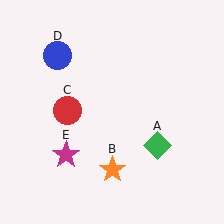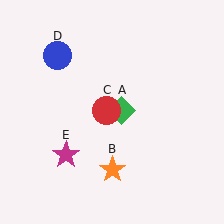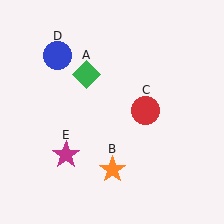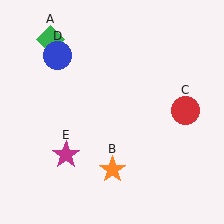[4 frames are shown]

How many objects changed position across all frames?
2 objects changed position: green diamond (object A), red circle (object C).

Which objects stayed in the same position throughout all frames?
Orange star (object B) and blue circle (object D) and magenta star (object E) remained stationary.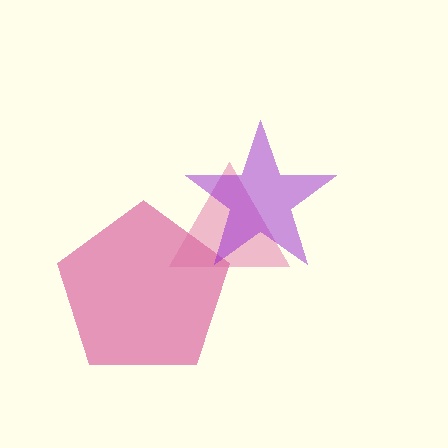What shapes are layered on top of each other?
The layered shapes are: a magenta pentagon, a pink triangle, a purple star.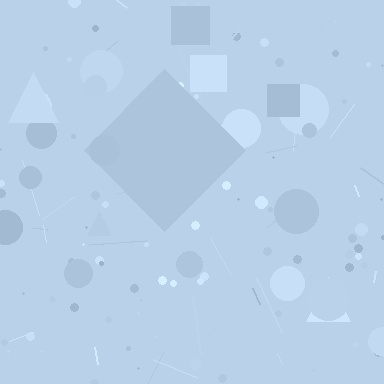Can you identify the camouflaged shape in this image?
The camouflaged shape is a diamond.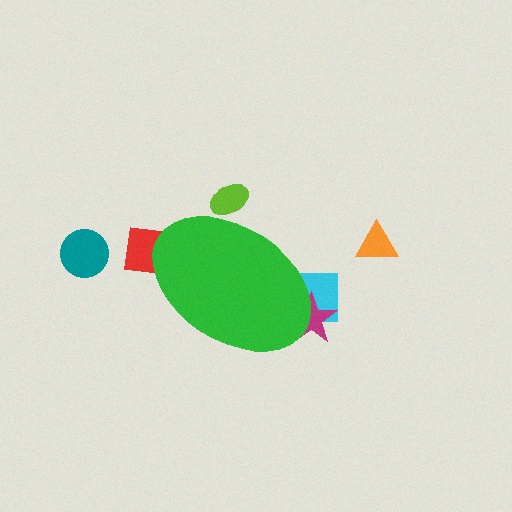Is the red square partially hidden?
Yes, the red square is partially hidden behind the green ellipse.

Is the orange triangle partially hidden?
No, the orange triangle is fully visible.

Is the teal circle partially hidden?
No, the teal circle is fully visible.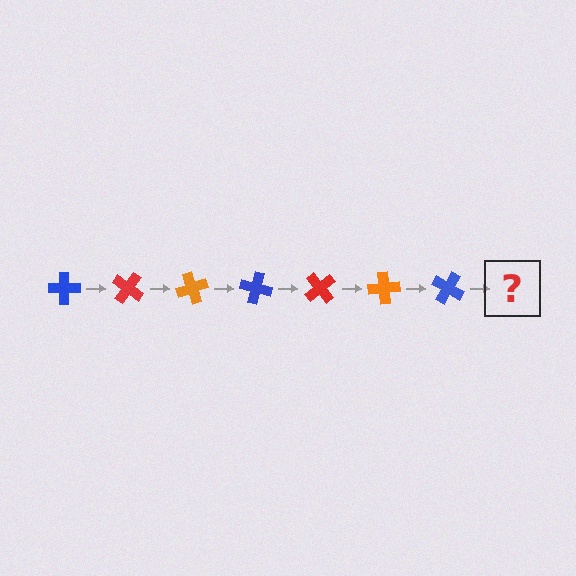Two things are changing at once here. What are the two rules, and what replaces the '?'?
The two rules are that it rotates 35 degrees each step and the color cycles through blue, red, and orange. The '?' should be a red cross, rotated 245 degrees from the start.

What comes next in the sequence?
The next element should be a red cross, rotated 245 degrees from the start.